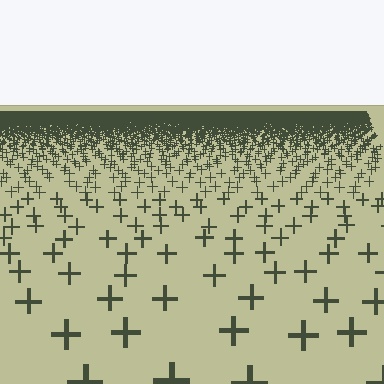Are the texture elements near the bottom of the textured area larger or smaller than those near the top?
Larger. Near the bottom, elements are closer to the viewer and appear at a bigger on-screen size.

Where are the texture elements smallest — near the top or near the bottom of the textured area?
Near the top.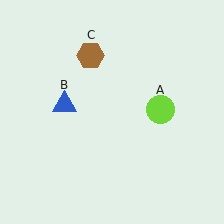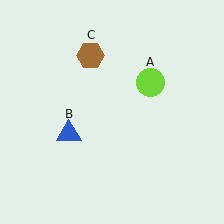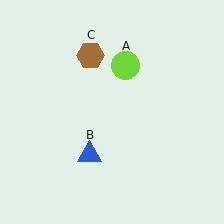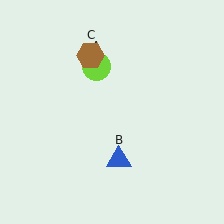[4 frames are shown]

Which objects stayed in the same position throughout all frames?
Brown hexagon (object C) remained stationary.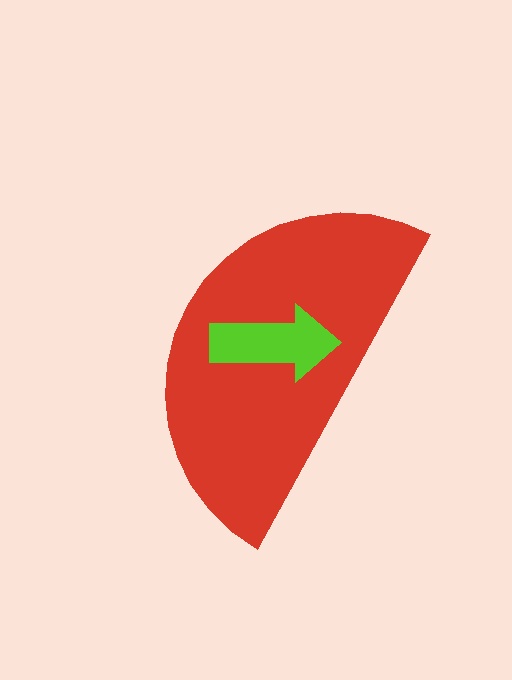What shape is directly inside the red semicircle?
The lime arrow.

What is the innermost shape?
The lime arrow.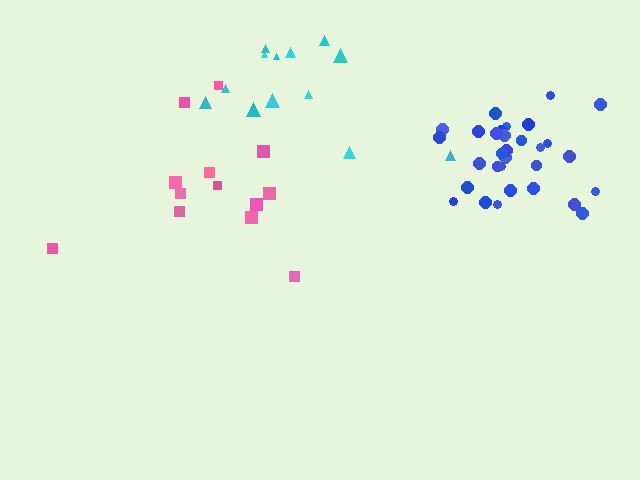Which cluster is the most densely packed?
Blue.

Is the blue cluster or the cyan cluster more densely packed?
Blue.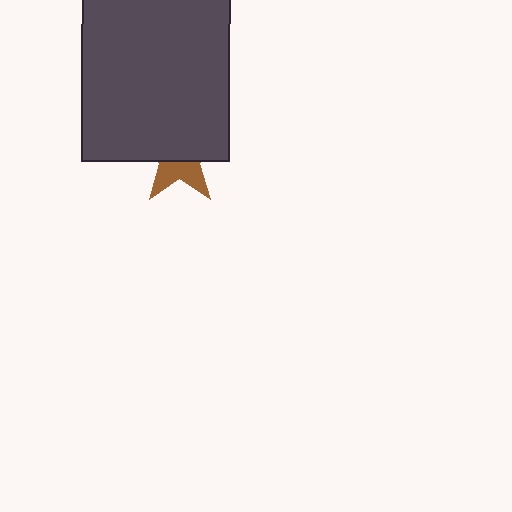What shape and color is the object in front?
The object in front is a dark gray rectangle.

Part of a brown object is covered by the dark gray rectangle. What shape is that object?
It is a star.